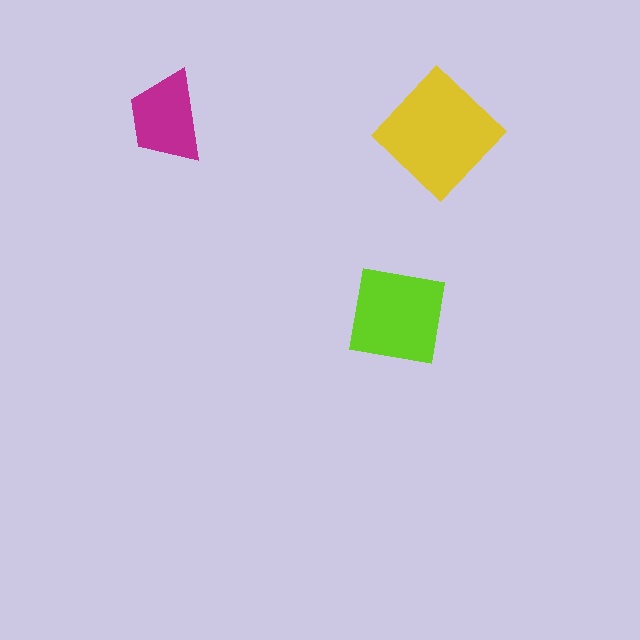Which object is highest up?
The magenta trapezoid is topmost.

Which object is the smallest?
The magenta trapezoid.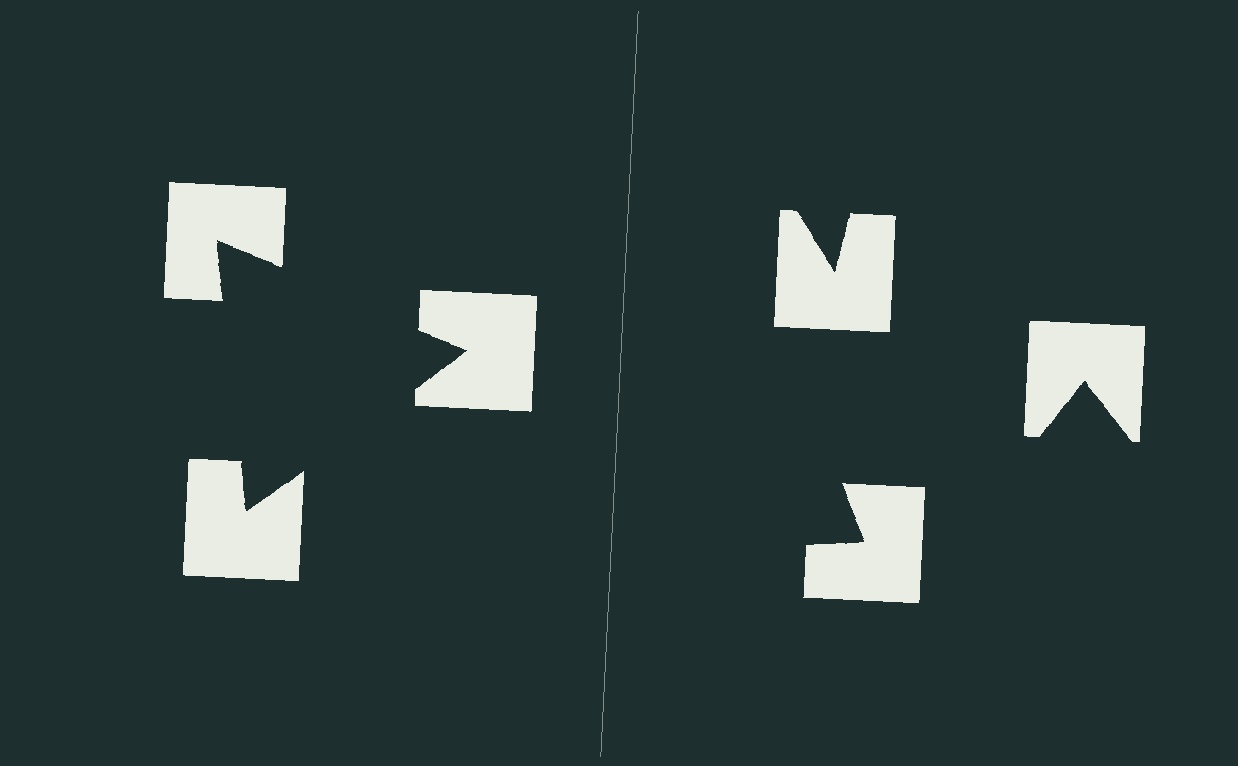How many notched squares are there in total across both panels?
6 — 3 on each side.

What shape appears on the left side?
An illusory triangle.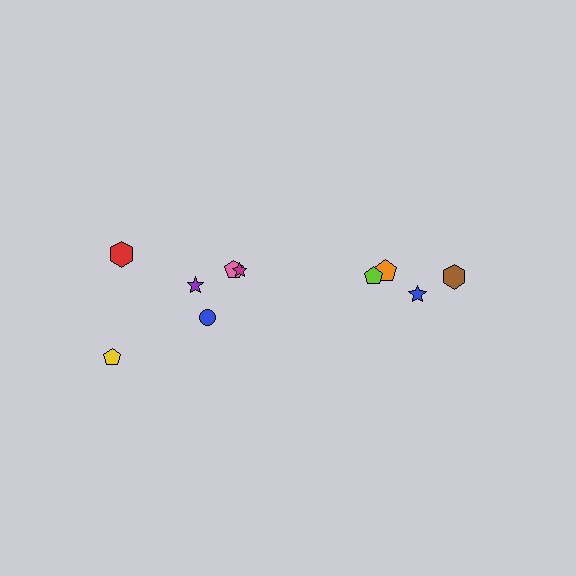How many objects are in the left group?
There are 6 objects.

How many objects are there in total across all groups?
There are 10 objects.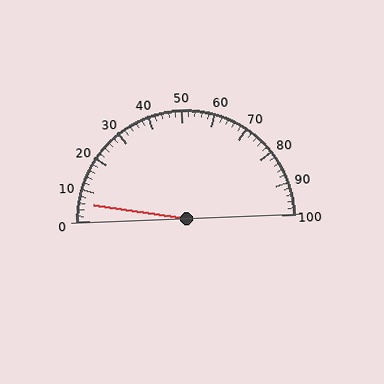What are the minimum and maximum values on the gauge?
The gauge ranges from 0 to 100.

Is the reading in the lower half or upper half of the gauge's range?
The reading is in the lower half of the range (0 to 100).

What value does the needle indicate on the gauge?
The needle indicates approximately 6.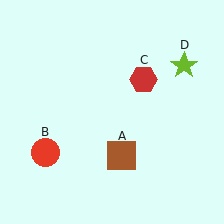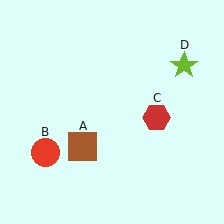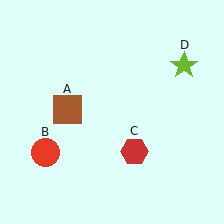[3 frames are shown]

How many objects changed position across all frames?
2 objects changed position: brown square (object A), red hexagon (object C).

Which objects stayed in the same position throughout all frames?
Red circle (object B) and lime star (object D) remained stationary.